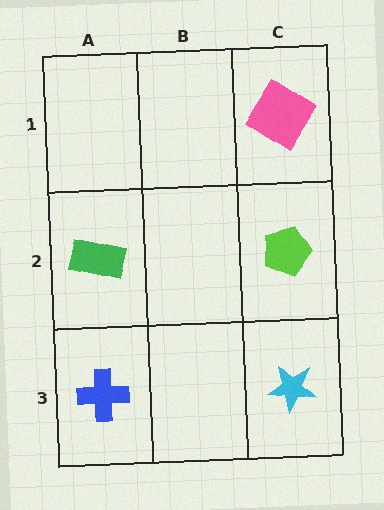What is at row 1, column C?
A pink diamond.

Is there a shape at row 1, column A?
No, that cell is empty.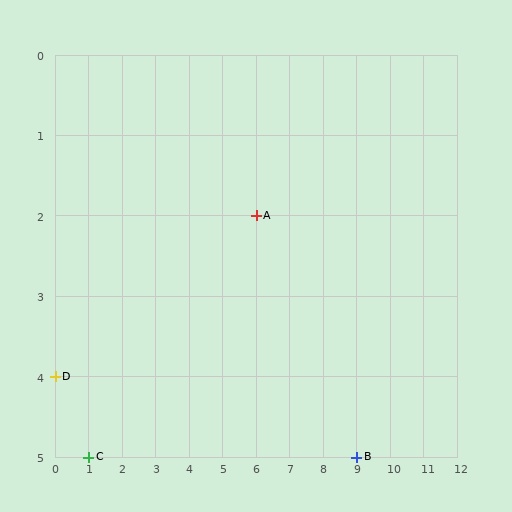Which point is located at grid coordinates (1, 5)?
Point C is at (1, 5).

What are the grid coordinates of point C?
Point C is at grid coordinates (1, 5).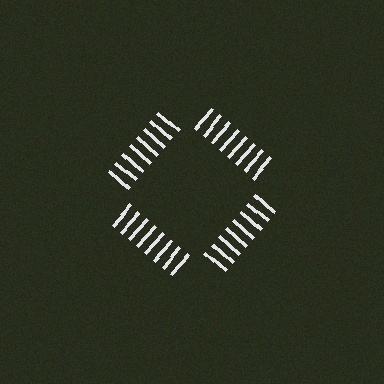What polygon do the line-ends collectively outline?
An illusory square — the line segments terminate on its edges but no continuous stroke is drawn.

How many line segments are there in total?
32 — 8 along each of the 4 edges.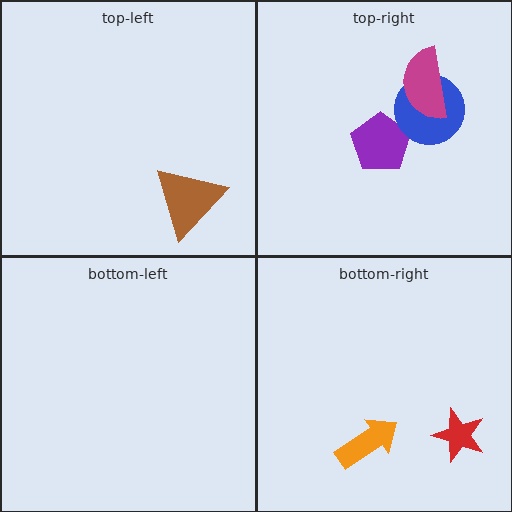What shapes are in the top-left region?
The brown triangle.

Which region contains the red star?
The bottom-right region.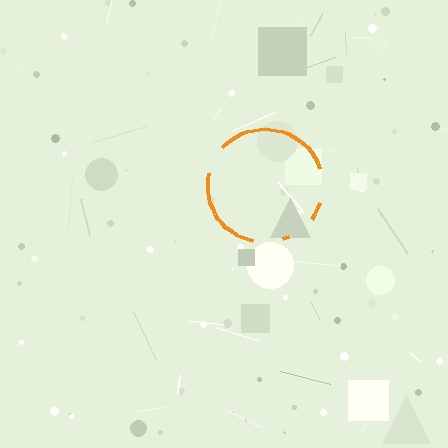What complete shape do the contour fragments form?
The contour fragments form a circle.